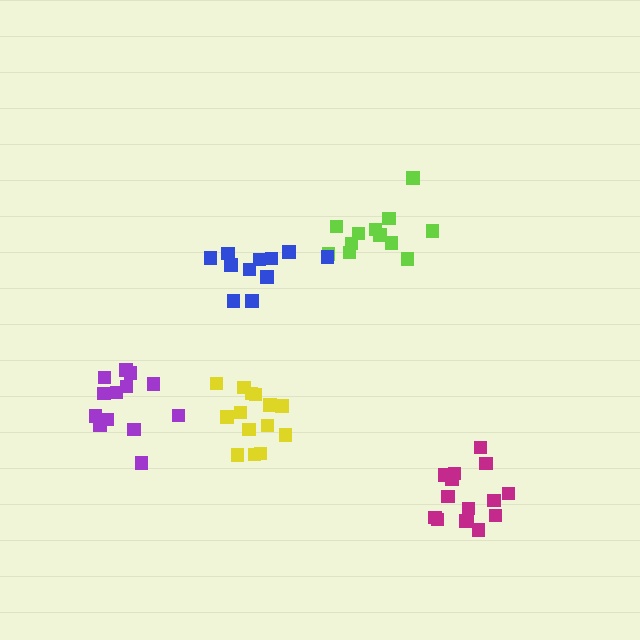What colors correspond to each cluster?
The clusters are colored: lime, yellow, blue, magenta, purple.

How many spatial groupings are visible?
There are 5 spatial groupings.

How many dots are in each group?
Group 1: 12 dots, Group 2: 14 dots, Group 3: 11 dots, Group 4: 15 dots, Group 5: 13 dots (65 total).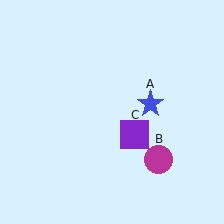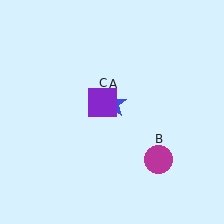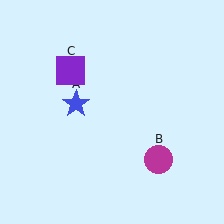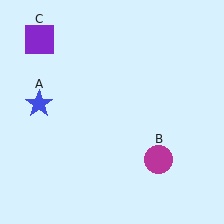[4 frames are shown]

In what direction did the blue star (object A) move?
The blue star (object A) moved left.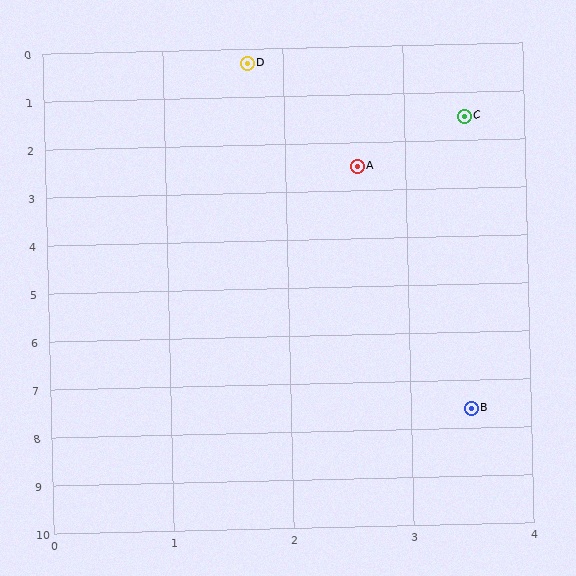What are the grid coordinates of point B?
Point B is at approximately (3.5, 7.6).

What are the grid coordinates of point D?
Point D is at approximately (1.7, 0.3).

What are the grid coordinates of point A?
Point A is at approximately (2.6, 2.5).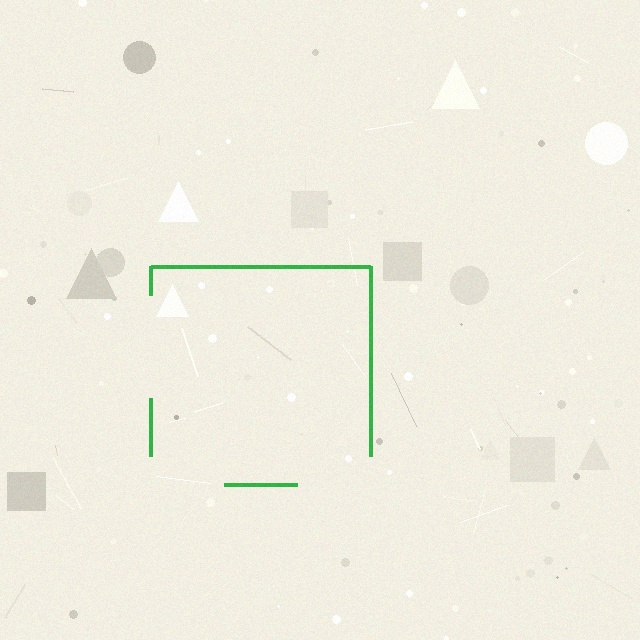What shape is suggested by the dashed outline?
The dashed outline suggests a square.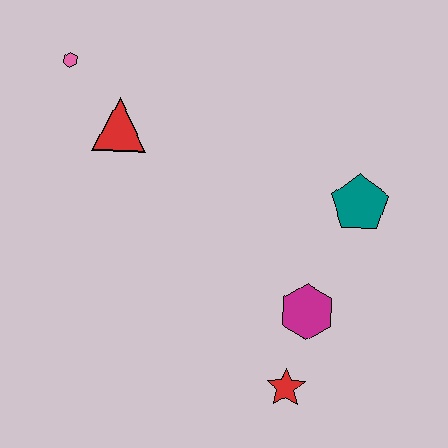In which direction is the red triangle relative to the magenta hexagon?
The red triangle is to the left of the magenta hexagon.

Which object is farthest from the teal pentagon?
The pink hexagon is farthest from the teal pentagon.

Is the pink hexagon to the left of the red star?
Yes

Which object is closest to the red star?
The magenta hexagon is closest to the red star.